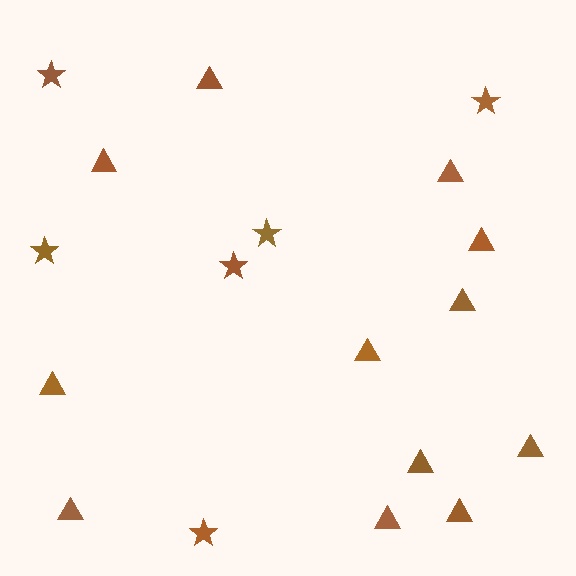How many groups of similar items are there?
There are 2 groups: one group of stars (6) and one group of triangles (12).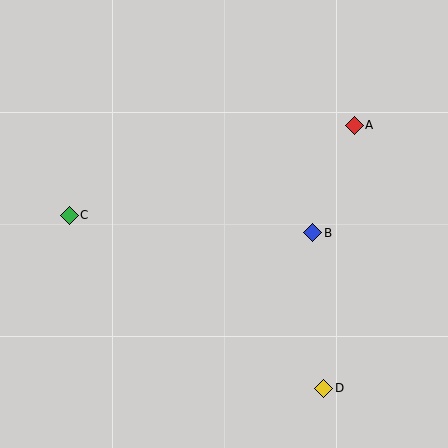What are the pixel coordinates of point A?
Point A is at (354, 125).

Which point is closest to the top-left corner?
Point C is closest to the top-left corner.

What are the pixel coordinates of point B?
Point B is at (312, 233).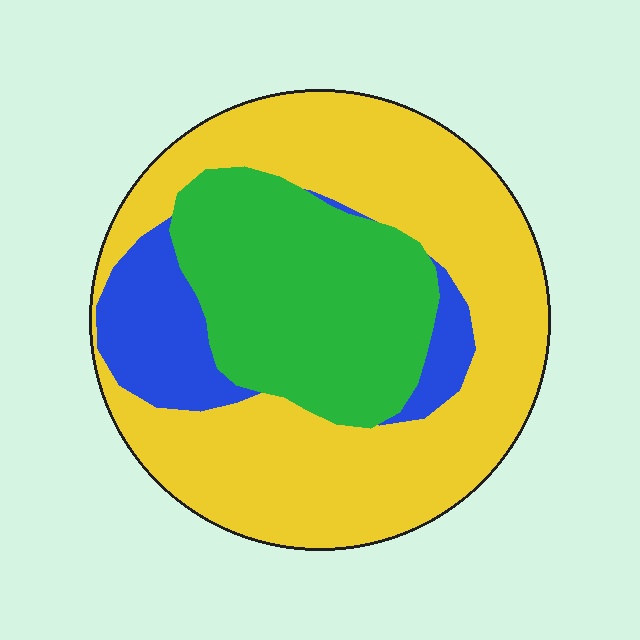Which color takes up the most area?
Yellow, at roughly 55%.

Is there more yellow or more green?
Yellow.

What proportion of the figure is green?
Green takes up about one third (1/3) of the figure.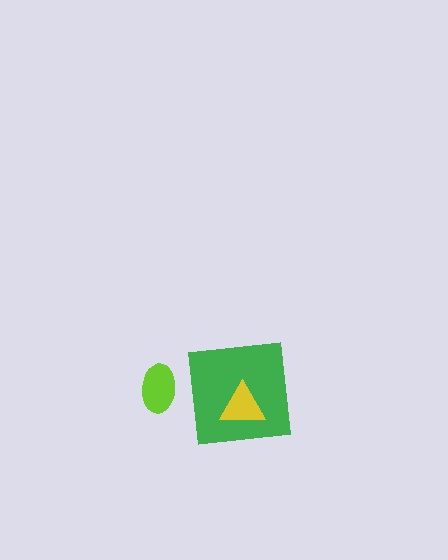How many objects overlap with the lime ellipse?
0 objects overlap with the lime ellipse.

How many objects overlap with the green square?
1 object overlaps with the green square.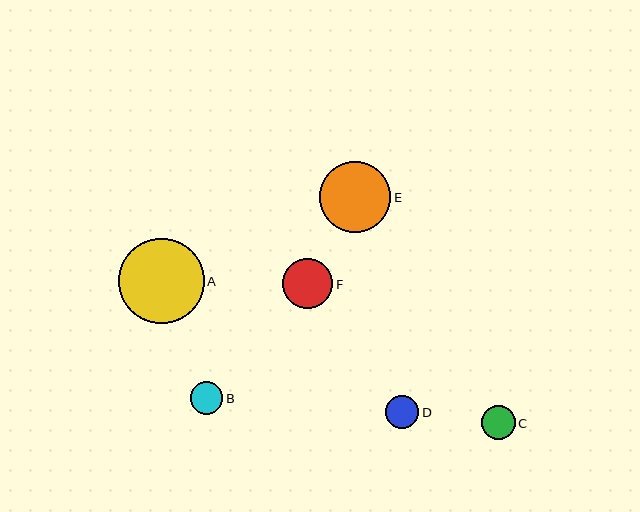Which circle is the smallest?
Circle B is the smallest with a size of approximately 33 pixels.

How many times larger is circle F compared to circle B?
Circle F is approximately 1.5 times the size of circle B.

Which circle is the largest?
Circle A is the largest with a size of approximately 86 pixels.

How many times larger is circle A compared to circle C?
Circle A is approximately 2.6 times the size of circle C.